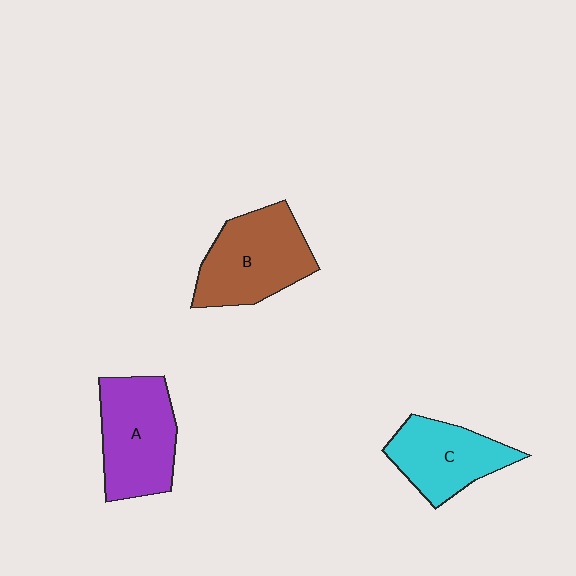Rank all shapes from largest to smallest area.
From largest to smallest: B (brown), A (purple), C (cyan).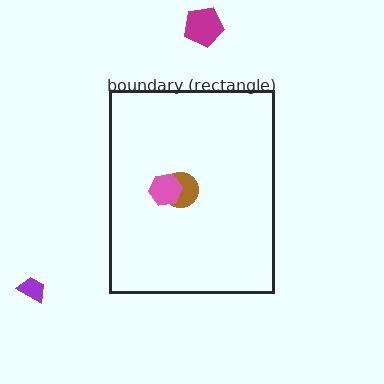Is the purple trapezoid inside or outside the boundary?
Outside.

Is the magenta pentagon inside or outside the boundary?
Outside.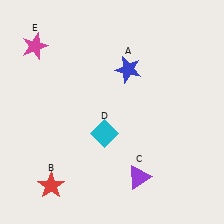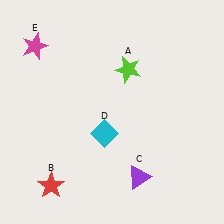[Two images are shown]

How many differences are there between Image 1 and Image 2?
There is 1 difference between the two images.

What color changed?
The star (A) changed from blue in Image 1 to lime in Image 2.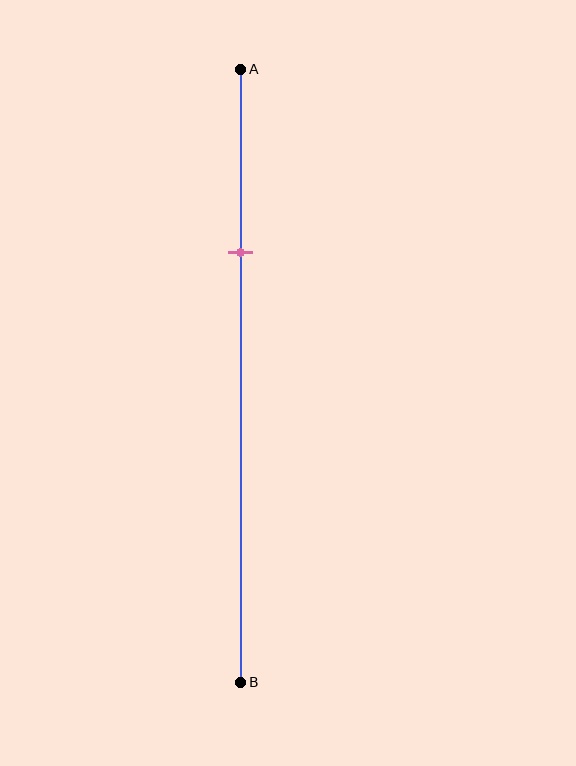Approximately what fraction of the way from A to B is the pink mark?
The pink mark is approximately 30% of the way from A to B.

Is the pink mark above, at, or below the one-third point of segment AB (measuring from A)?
The pink mark is above the one-third point of segment AB.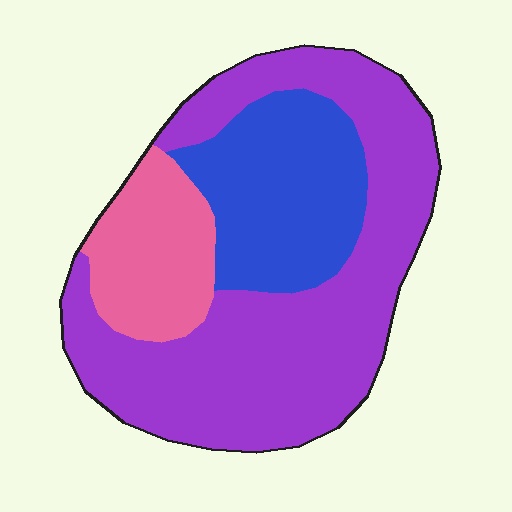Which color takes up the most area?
Purple, at roughly 60%.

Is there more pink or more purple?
Purple.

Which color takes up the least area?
Pink, at roughly 15%.